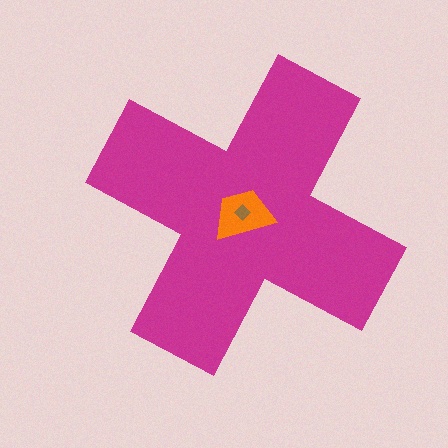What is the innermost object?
The brown diamond.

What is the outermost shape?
The magenta cross.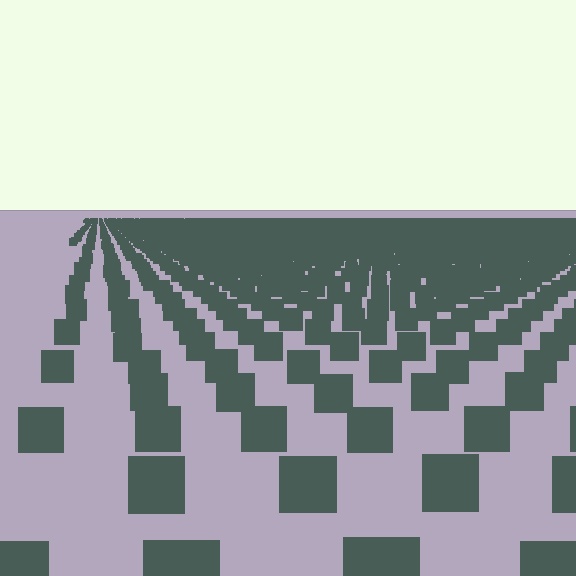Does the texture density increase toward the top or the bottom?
Density increases toward the top.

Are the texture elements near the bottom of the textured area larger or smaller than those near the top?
Larger. Near the bottom, elements are closer to the viewer and appear at a bigger on-screen size.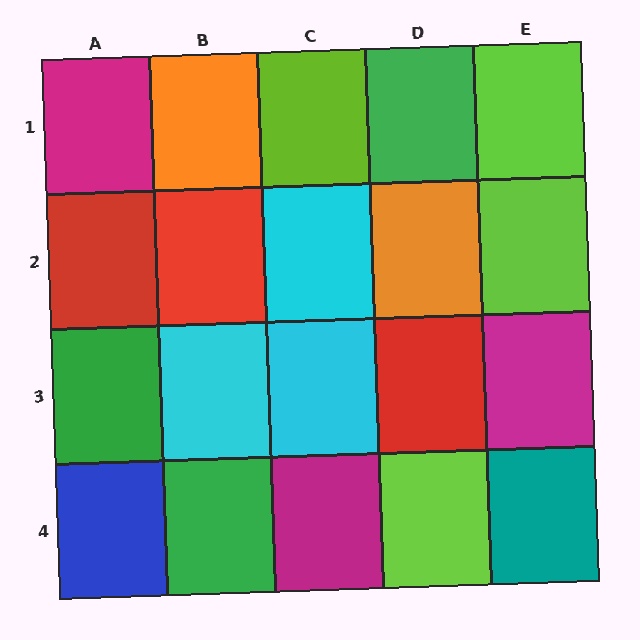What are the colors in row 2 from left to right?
Red, red, cyan, orange, lime.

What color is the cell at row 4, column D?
Lime.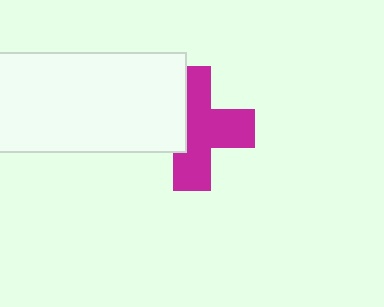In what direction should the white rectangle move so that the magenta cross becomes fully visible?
The white rectangle should move left. That is the shortest direction to clear the overlap and leave the magenta cross fully visible.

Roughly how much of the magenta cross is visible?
About half of it is visible (roughly 64%).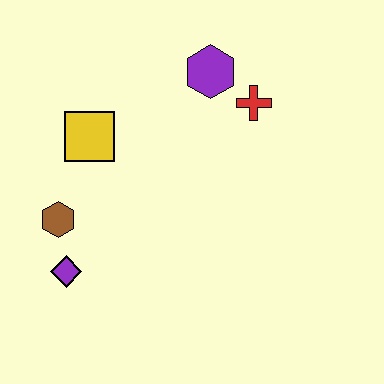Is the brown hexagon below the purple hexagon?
Yes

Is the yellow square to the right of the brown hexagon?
Yes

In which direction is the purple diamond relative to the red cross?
The purple diamond is to the left of the red cross.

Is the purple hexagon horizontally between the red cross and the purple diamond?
Yes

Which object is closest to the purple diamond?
The brown hexagon is closest to the purple diamond.